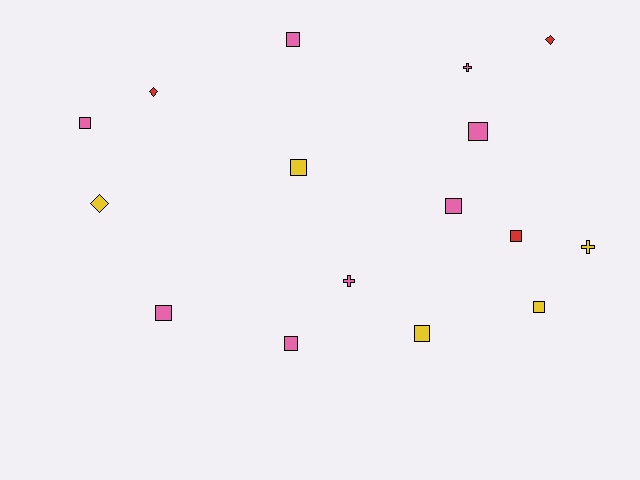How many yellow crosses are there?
There is 1 yellow cross.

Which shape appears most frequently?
Square, with 10 objects.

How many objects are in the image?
There are 16 objects.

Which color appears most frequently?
Pink, with 8 objects.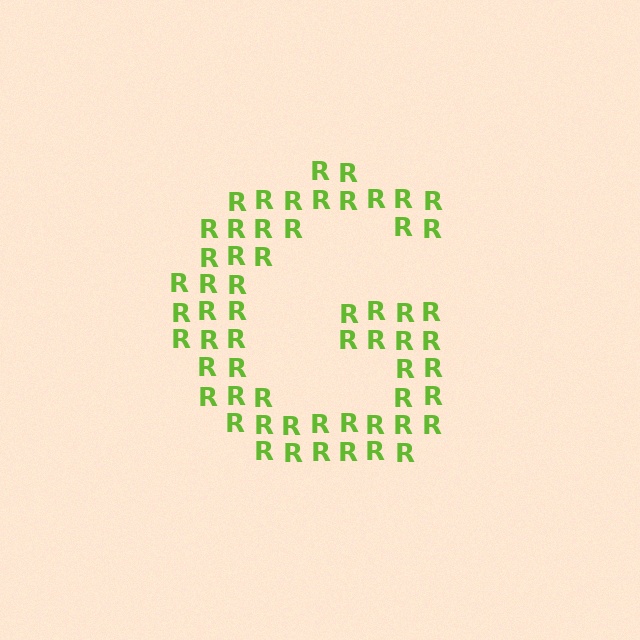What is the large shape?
The large shape is the letter G.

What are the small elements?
The small elements are letter R's.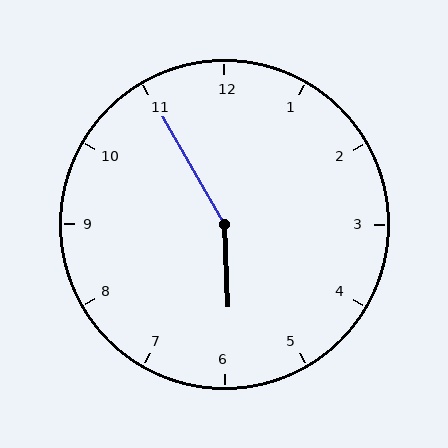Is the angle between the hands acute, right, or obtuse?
It is obtuse.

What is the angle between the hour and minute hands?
Approximately 152 degrees.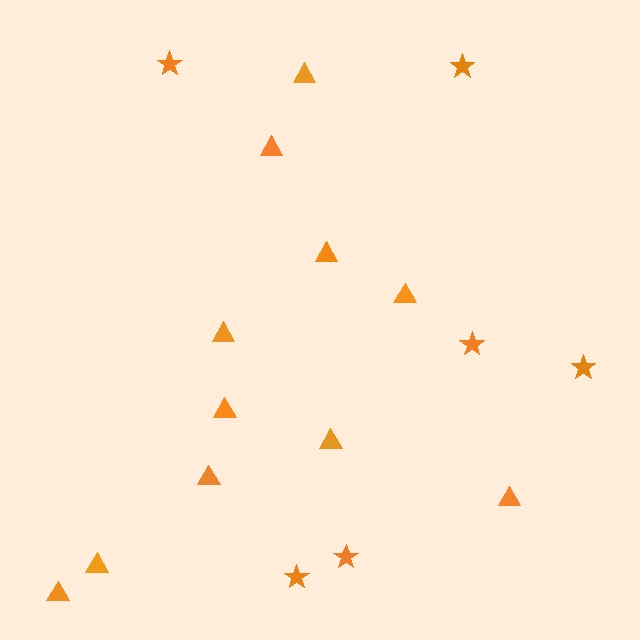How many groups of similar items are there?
There are 2 groups: one group of triangles (11) and one group of stars (6).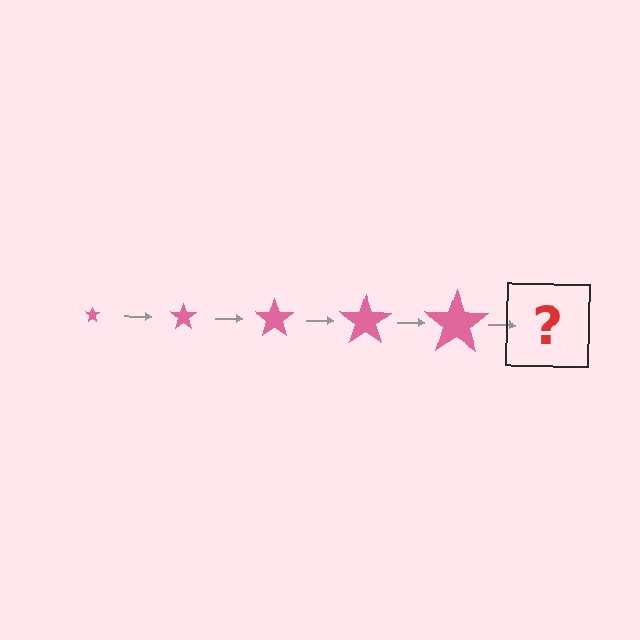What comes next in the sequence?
The next element should be a pink star, larger than the previous one.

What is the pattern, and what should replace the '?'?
The pattern is that the star gets progressively larger each step. The '?' should be a pink star, larger than the previous one.